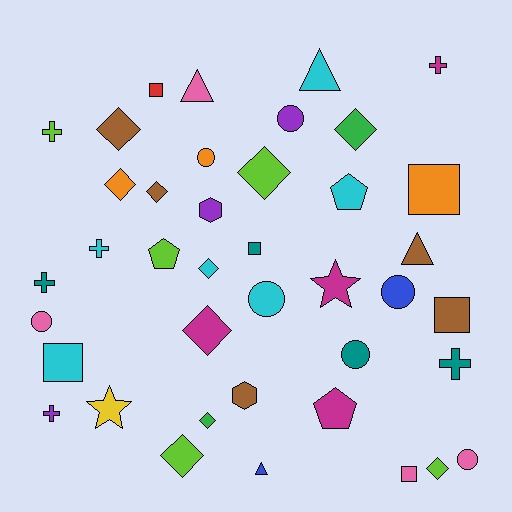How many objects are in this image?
There are 40 objects.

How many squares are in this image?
There are 6 squares.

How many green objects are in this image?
There are 2 green objects.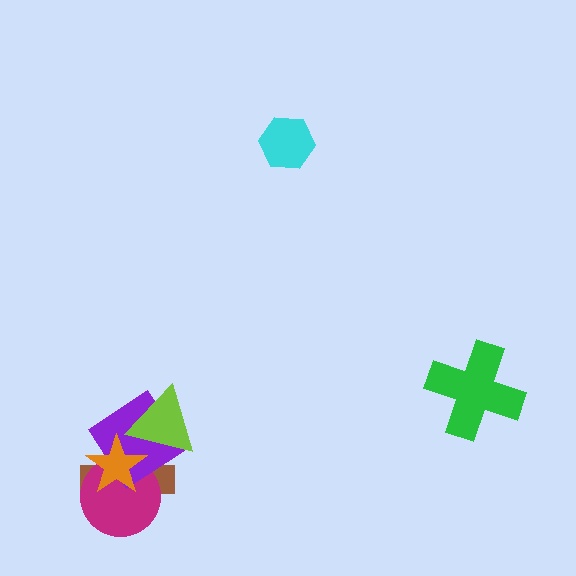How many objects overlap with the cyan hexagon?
0 objects overlap with the cyan hexagon.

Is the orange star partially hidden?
Yes, it is partially covered by another shape.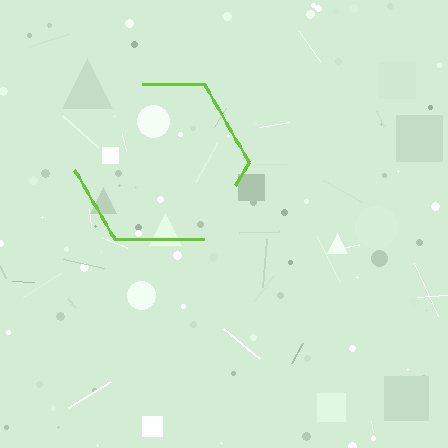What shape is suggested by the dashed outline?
The dashed outline suggests a hexagon.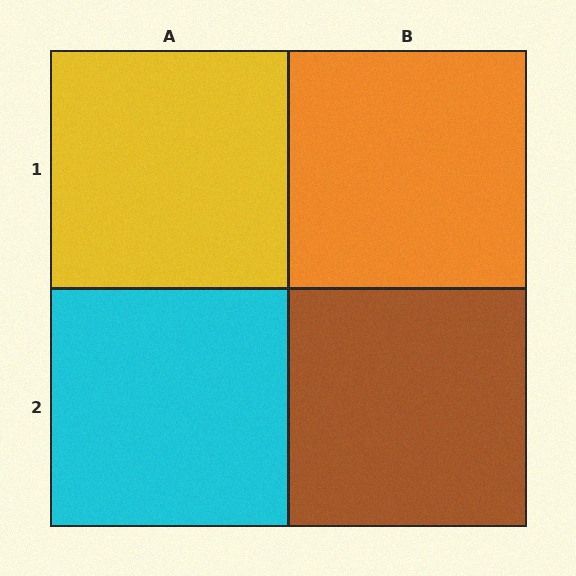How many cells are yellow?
1 cell is yellow.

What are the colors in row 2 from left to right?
Cyan, brown.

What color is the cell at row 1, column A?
Yellow.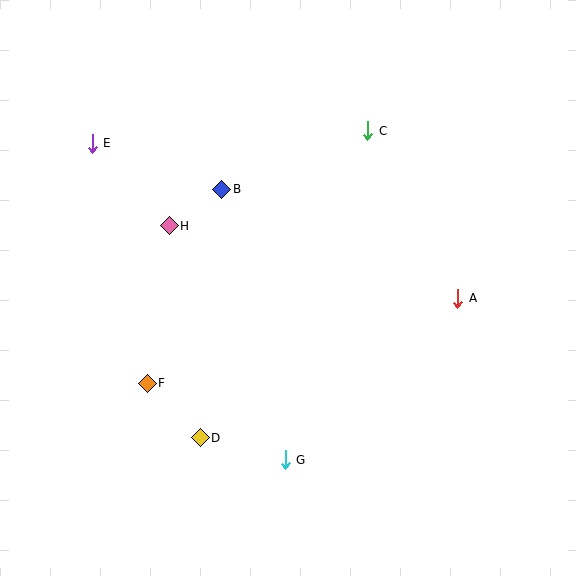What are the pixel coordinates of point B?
Point B is at (222, 189).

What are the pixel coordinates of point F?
Point F is at (147, 383).